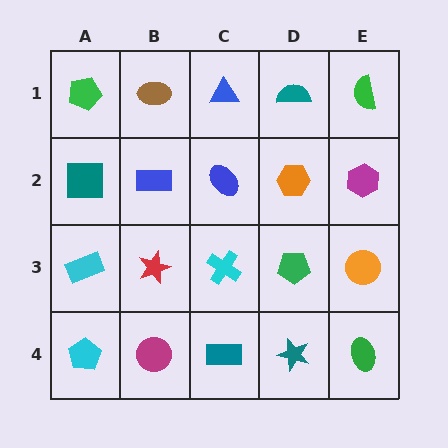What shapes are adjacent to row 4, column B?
A red star (row 3, column B), a cyan pentagon (row 4, column A), a teal rectangle (row 4, column C).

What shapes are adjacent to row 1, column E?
A magenta hexagon (row 2, column E), a teal semicircle (row 1, column D).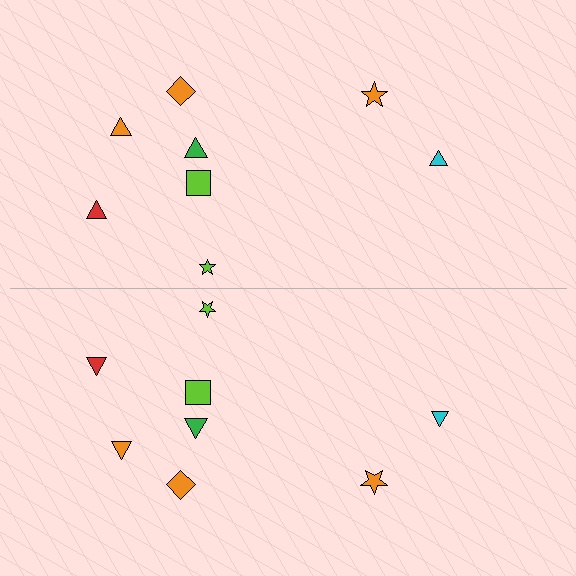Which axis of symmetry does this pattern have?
The pattern has a horizontal axis of symmetry running through the center of the image.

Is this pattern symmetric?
Yes, this pattern has bilateral (reflection) symmetry.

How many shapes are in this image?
There are 16 shapes in this image.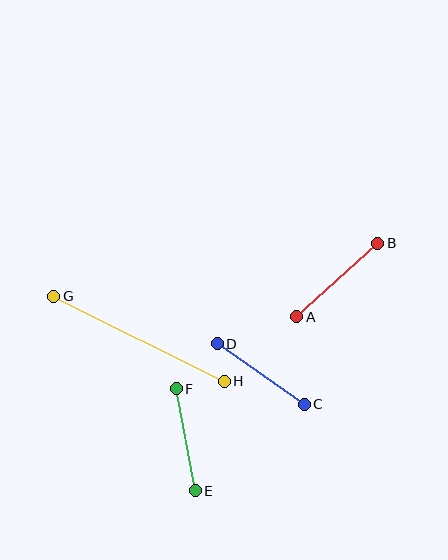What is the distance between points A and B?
The distance is approximately 109 pixels.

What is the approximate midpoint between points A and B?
The midpoint is at approximately (337, 280) pixels.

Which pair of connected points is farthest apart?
Points G and H are farthest apart.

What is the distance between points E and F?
The distance is approximately 104 pixels.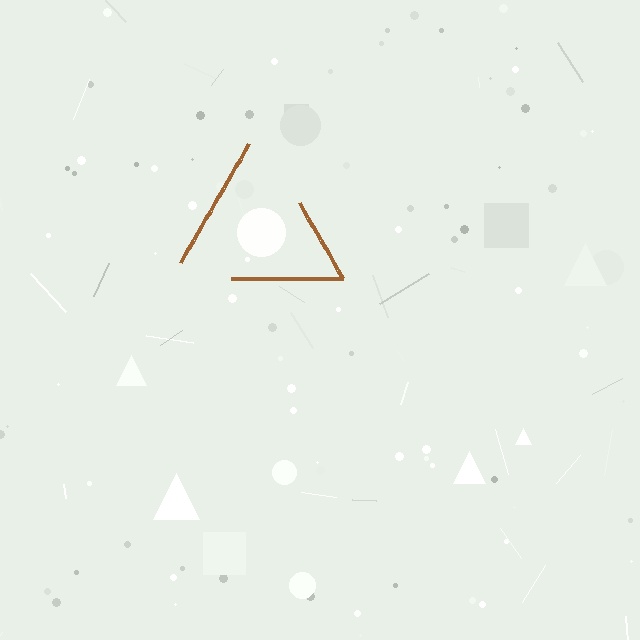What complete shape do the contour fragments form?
The contour fragments form a triangle.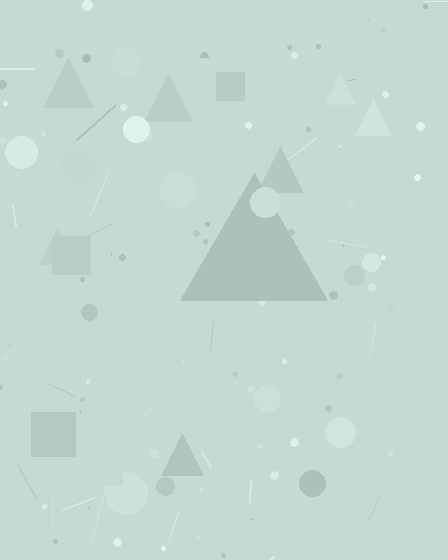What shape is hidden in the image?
A triangle is hidden in the image.